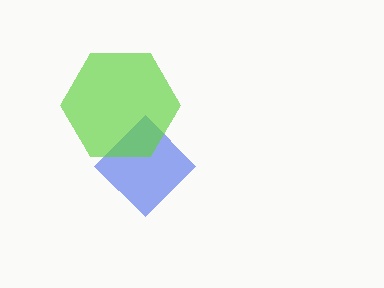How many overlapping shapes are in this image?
There are 2 overlapping shapes in the image.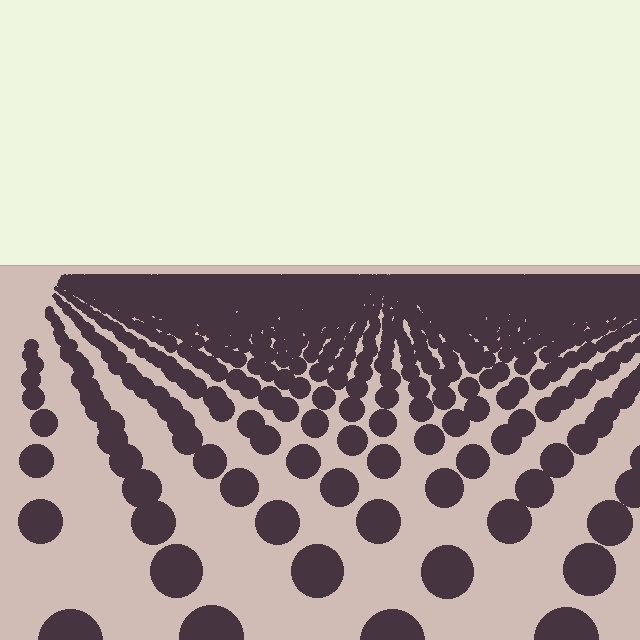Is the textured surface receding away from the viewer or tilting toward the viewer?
The surface is receding away from the viewer. Texture elements get smaller and denser toward the top.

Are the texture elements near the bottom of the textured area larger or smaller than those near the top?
Larger. Near the bottom, elements are closer to the viewer and appear at a bigger on-screen size.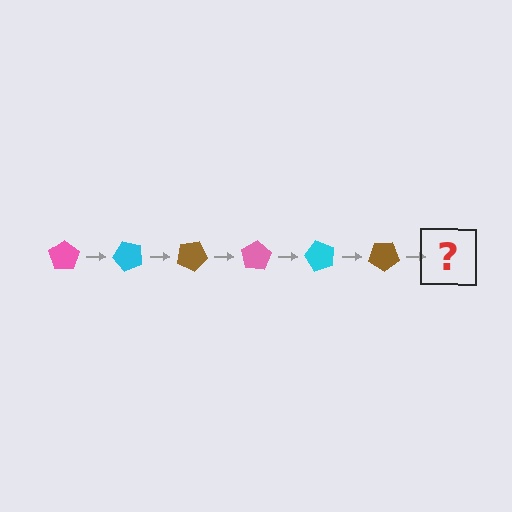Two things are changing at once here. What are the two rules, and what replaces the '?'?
The two rules are that it rotates 50 degrees each step and the color cycles through pink, cyan, and brown. The '?' should be a pink pentagon, rotated 300 degrees from the start.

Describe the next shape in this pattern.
It should be a pink pentagon, rotated 300 degrees from the start.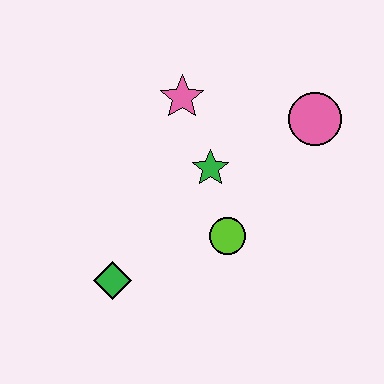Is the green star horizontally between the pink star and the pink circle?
Yes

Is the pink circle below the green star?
No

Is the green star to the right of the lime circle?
No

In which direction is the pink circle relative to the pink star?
The pink circle is to the right of the pink star.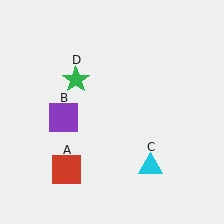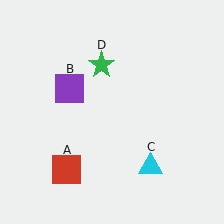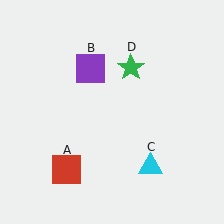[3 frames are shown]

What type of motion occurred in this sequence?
The purple square (object B), green star (object D) rotated clockwise around the center of the scene.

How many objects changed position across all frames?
2 objects changed position: purple square (object B), green star (object D).